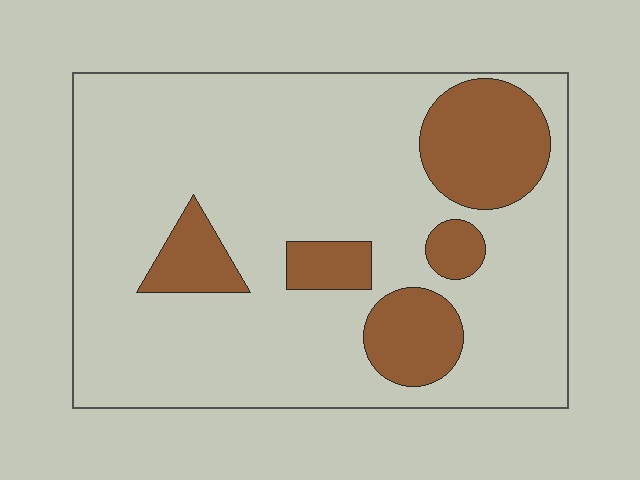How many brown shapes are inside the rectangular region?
5.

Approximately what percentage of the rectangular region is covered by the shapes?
Approximately 20%.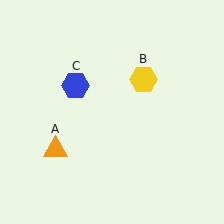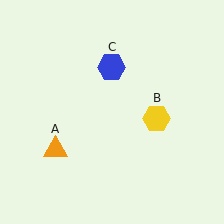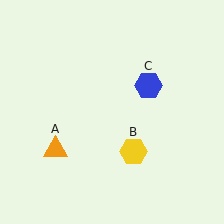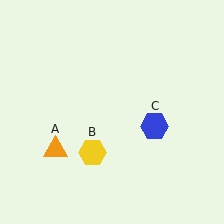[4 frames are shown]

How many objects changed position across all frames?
2 objects changed position: yellow hexagon (object B), blue hexagon (object C).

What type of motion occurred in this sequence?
The yellow hexagon (object B), blue hexagon (object C) rotated clockwise around the center of the scene.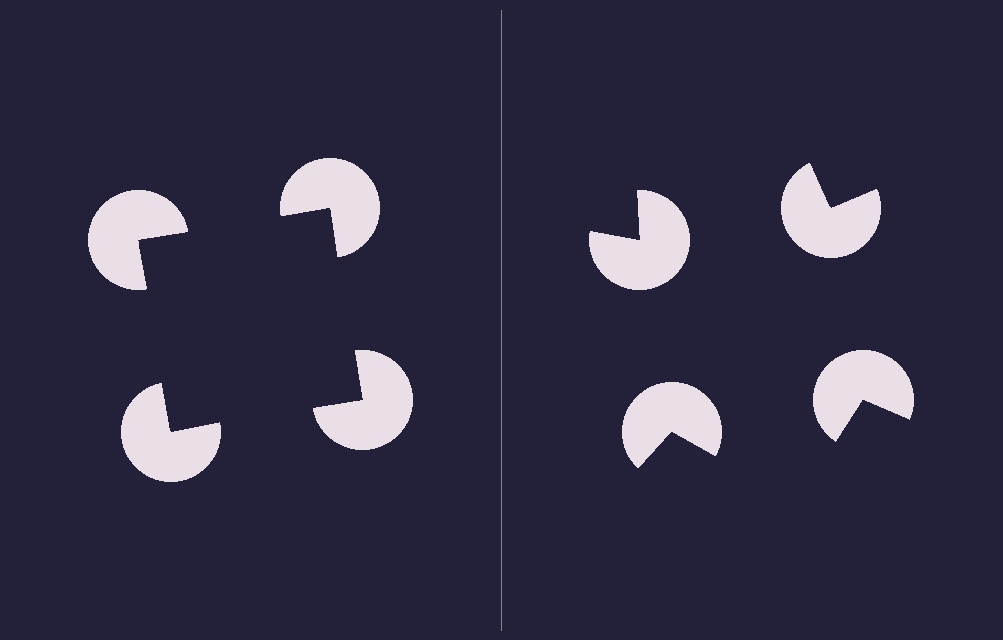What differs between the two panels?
The pac-man discs are positioned identically on both sides; only the wedge orientations differ. On the left they align to a square; on the right they are misaligned.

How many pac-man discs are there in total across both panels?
8 — 4 on each side.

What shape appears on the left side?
An illusory square.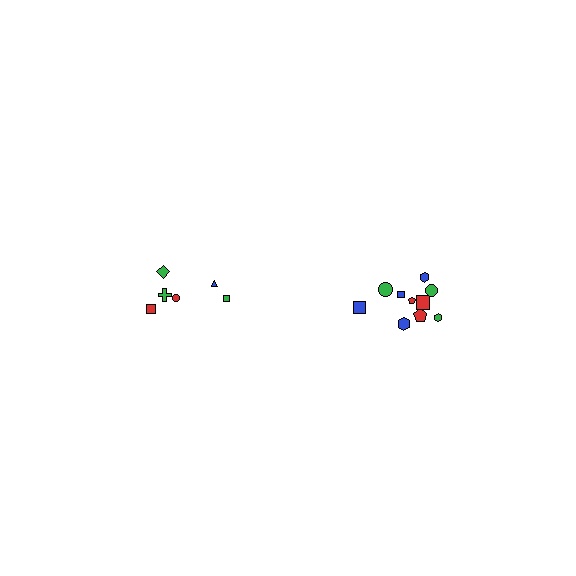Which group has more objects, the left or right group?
The right group.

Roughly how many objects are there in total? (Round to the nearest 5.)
Roughly 15 objects in total.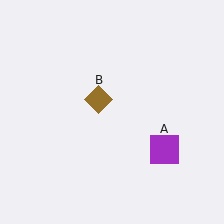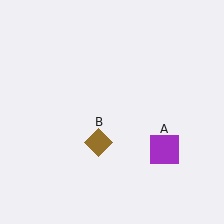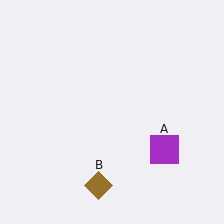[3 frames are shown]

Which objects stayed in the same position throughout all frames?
Purple square (object A) remained stationary.